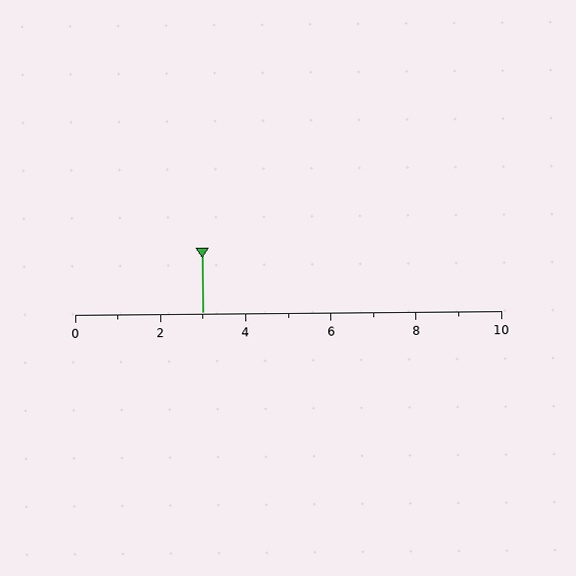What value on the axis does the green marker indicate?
The marker indicates approximately 3.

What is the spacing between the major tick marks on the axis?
The major ticks are spaced 2 apart.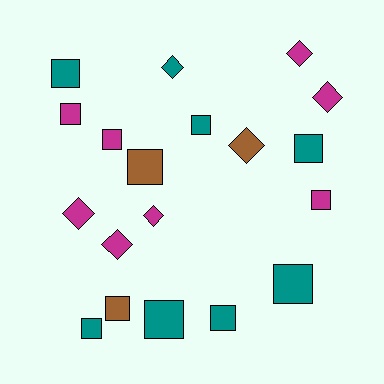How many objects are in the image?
There are 19 objects.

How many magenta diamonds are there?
There are 5 magenta diamonds.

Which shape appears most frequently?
Square, with 12 objects.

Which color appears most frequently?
Teal, with 8 objects.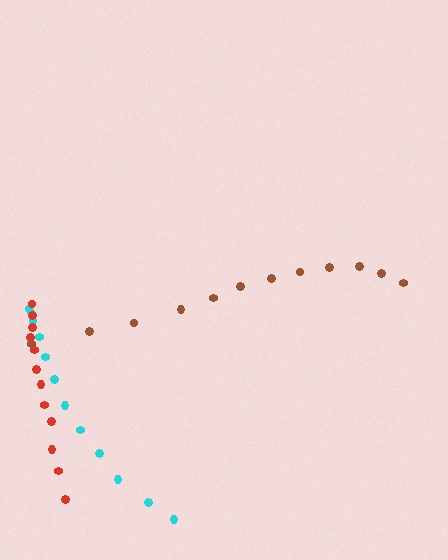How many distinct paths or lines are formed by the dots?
There are 3 distinct paths.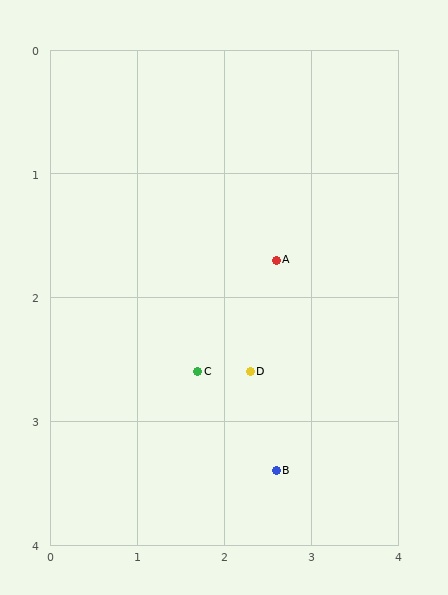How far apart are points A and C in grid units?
Points A and C are about 1.3 grid units apart.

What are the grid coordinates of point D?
Point D is at approximately (2.3, 2.6).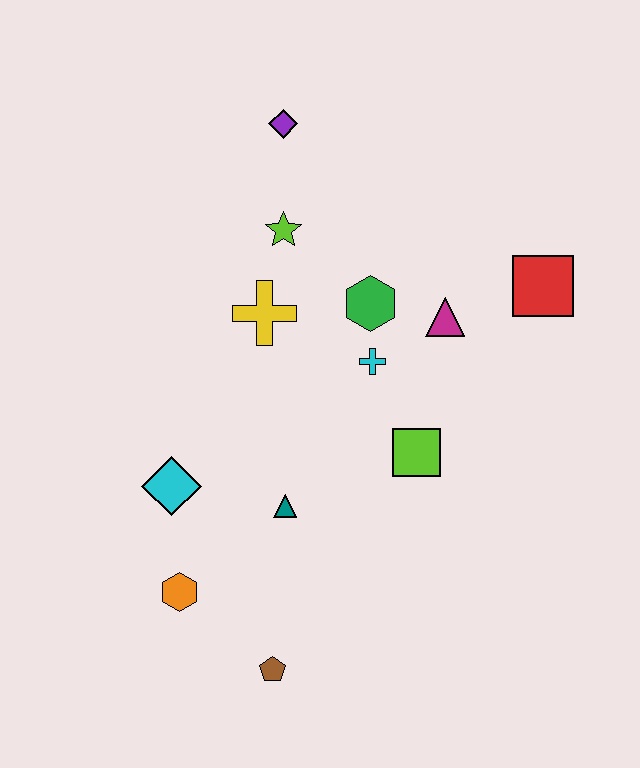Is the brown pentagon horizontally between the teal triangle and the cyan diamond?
Yes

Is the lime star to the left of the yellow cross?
No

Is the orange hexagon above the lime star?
No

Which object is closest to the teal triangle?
The cyan diamond is closest to the teal triangle.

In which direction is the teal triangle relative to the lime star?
The teal triangle is below the lime star.